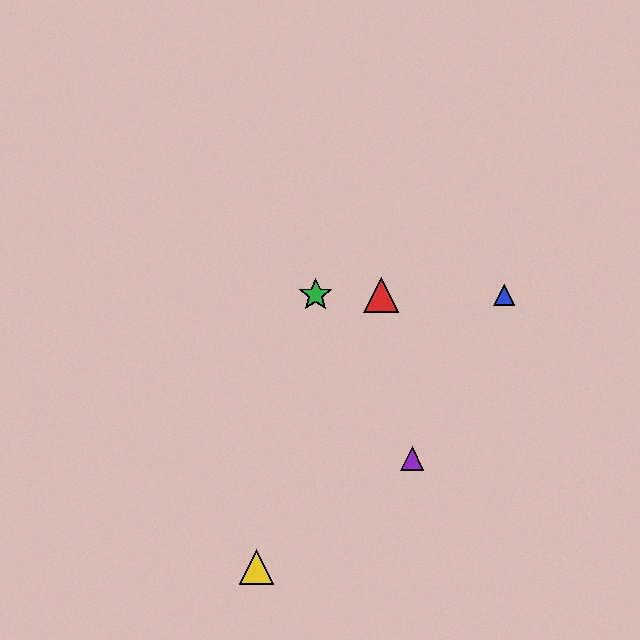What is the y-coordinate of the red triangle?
The red triangle is at y≈295.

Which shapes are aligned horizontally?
The red triangle, the blue triangle, the green star are aligned horizontally.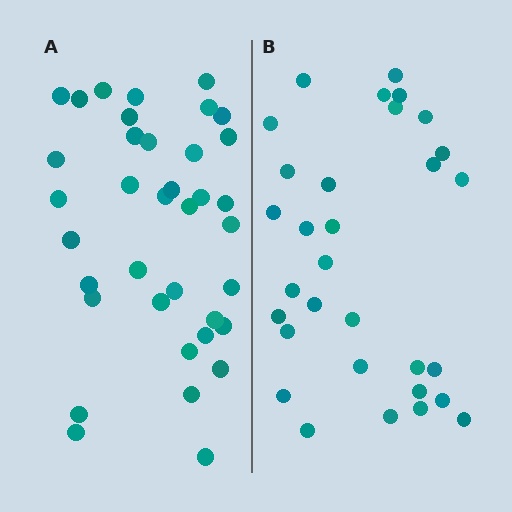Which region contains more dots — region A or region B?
Region A (the left region) has more dots.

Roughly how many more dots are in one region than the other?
Region A has about 6 more dots than region B.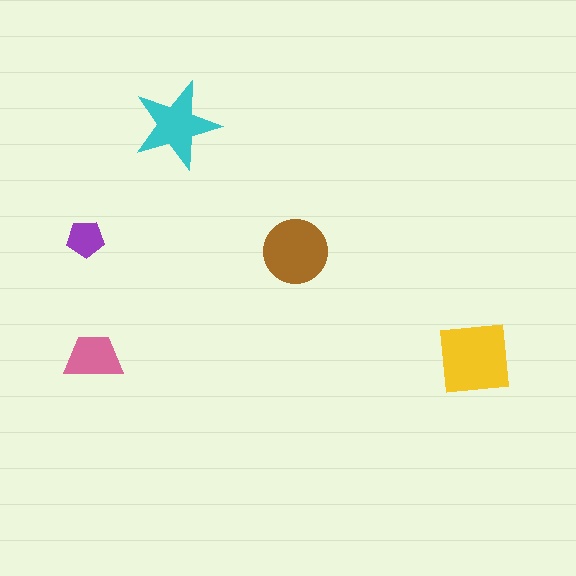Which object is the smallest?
The purple pentagon.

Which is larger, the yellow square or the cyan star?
The yellow square.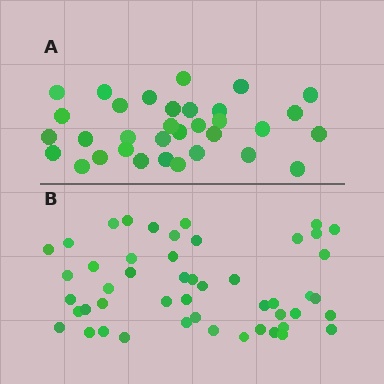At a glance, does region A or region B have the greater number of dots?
Region B (the bottom region) has more dots.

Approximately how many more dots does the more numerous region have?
Region B has approximately 15 more dots than region A.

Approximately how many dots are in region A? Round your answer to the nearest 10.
About 30 dots. (The exact count is 33, which rounds to 30.)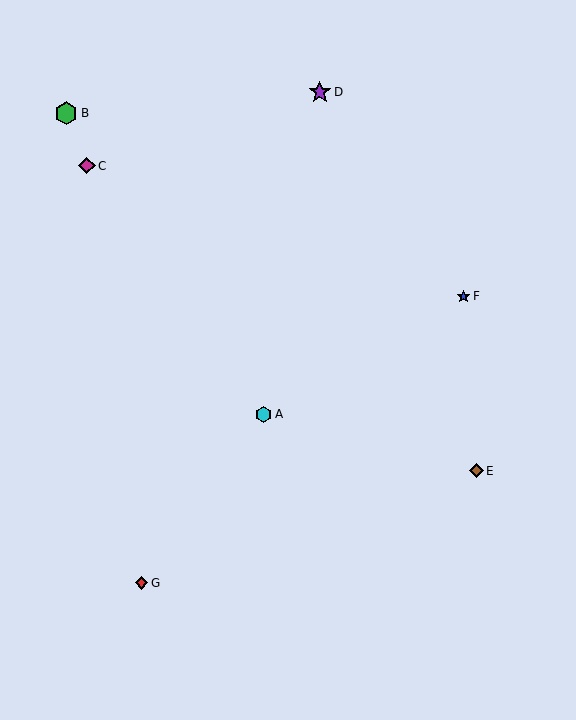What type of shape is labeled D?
Shape D is a purple star.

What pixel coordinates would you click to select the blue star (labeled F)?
Click at (464, 296) to select the blue star F.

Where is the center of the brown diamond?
The center of the brown diamond is at (476, 471).